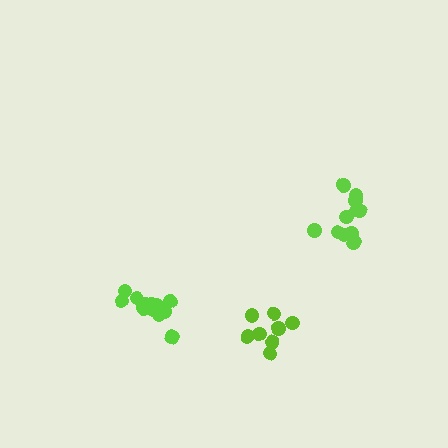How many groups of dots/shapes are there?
There are 3 groups.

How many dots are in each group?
Group 1: 8 dots, Group 2: 11 dots, Group 3: 12 dots (31 total).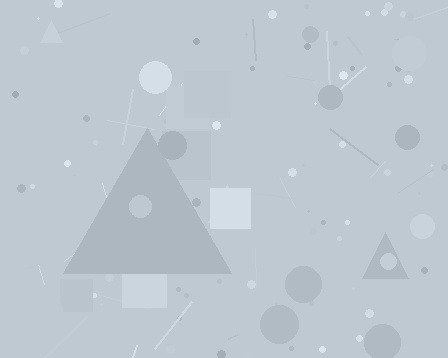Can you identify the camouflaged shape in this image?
The camouflaged shape is a triangle.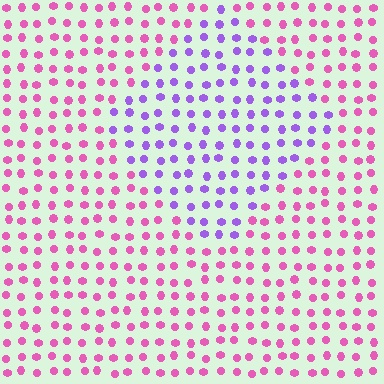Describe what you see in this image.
The image is filled with small pink elements in a uniform arrangement. A diamond-shaped region is visible where the elements are tinted to a slightly different hue, forming a subtle color boundary.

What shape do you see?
I see a diamond.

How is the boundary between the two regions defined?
The boundary is defined purely by a slight shift in hue (about 50 degrees). Spacing, size, and orientation are identical on both sides.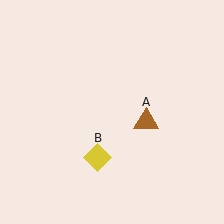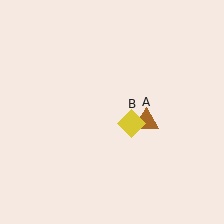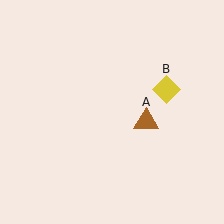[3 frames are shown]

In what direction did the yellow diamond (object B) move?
The yellow diamond (object B) moved up and to the right.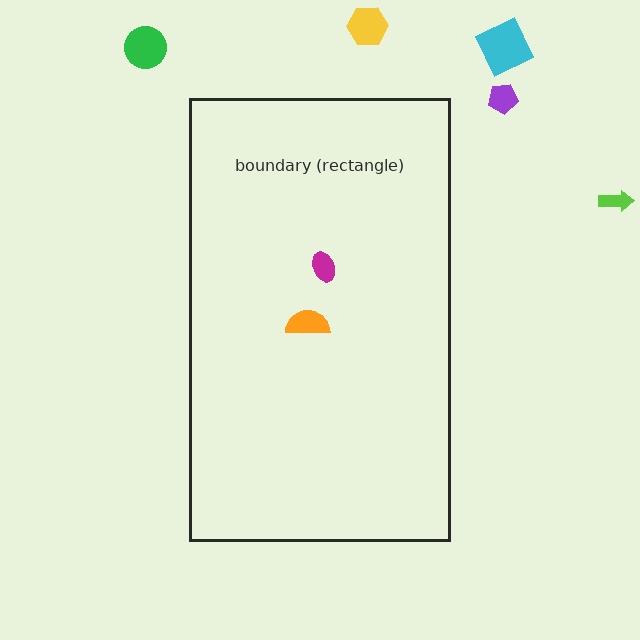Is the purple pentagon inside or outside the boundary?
Outside.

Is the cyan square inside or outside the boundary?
Outside.